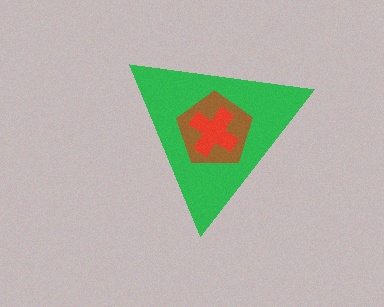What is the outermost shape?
The green triangle.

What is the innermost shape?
The red cross.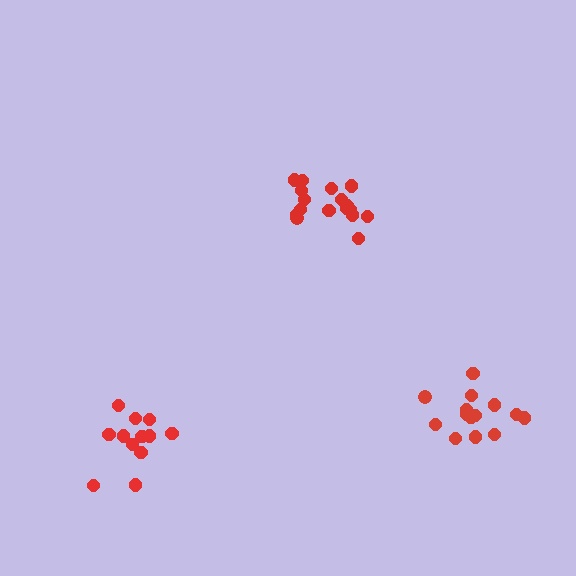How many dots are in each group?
Group 1: 12 dots, Group 2: 17 dots, Group 3: 14 dots (43 total).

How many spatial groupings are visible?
There are 3 spatial groupings.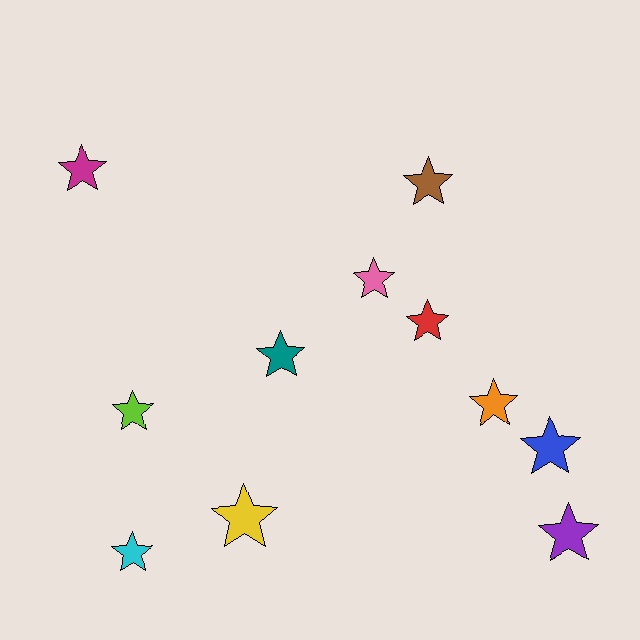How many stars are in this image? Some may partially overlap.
There are 11 stars.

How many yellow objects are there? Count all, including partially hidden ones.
There is 1 yellow object.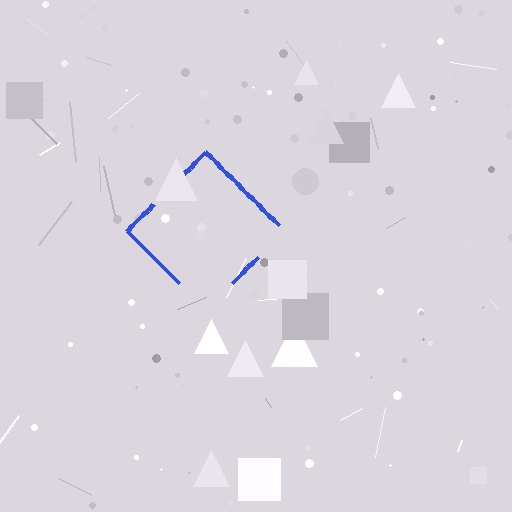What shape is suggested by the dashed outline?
The dashed outline suggests a diamond.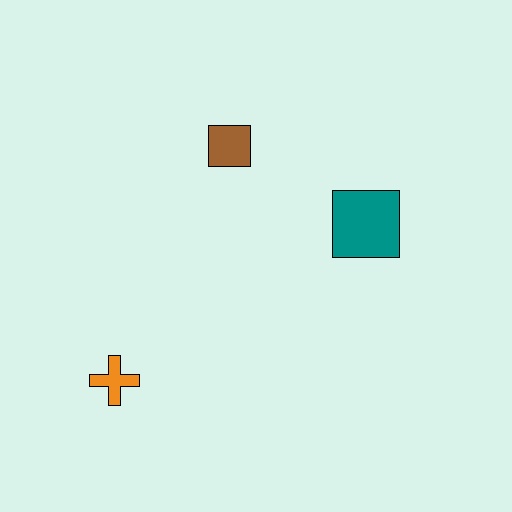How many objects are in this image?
There are 3 objects.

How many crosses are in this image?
There is 1 cross.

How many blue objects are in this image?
There are no blue objects.